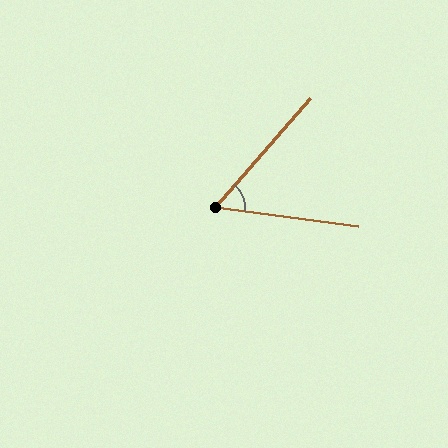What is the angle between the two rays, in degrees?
Approximately 56 degrees.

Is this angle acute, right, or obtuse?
It is acute.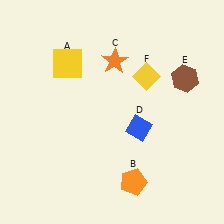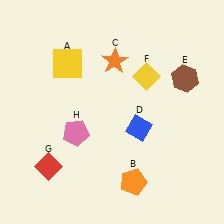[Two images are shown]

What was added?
A red diamond (G), a pink pentagon (H) were added in Image 2.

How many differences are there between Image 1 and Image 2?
There are 2 differences between the two images.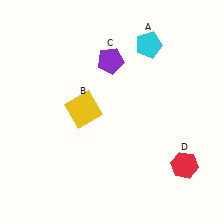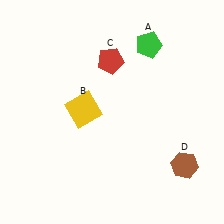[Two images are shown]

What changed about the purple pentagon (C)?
In Image 1, C is purple. In Image 2, it changed to red.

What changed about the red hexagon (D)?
In Image 1, D is red. In Image 2, it changed to brown.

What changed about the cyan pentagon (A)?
In Image 1, A is cyan. In Image 2, it changed to green.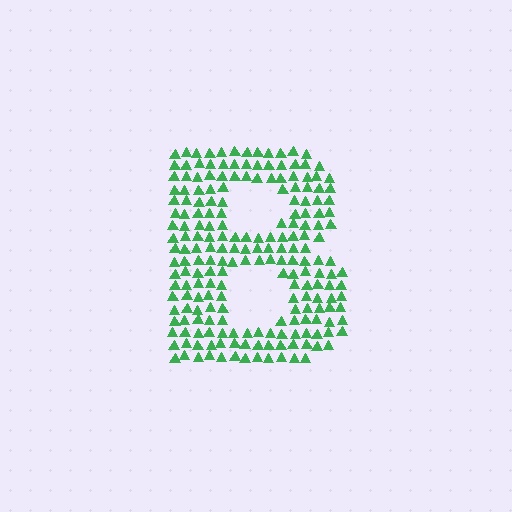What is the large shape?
The large shape is the letter B.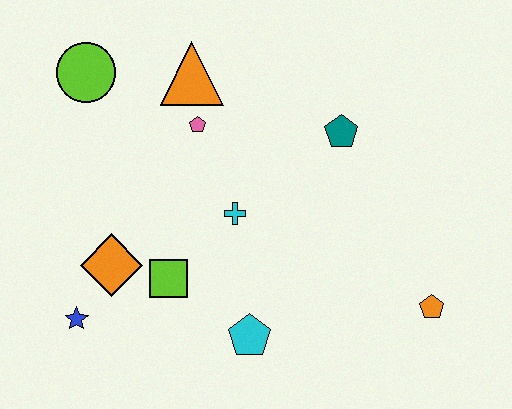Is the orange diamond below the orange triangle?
Yes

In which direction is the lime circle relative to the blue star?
The lime circle is above the blue star.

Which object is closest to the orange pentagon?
The cyan pentagon is closest to the orange pentagon.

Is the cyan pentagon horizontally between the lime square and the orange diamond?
No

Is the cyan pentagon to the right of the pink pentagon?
Yes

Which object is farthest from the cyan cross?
The orange pentagon is farthest from the cyan cross.